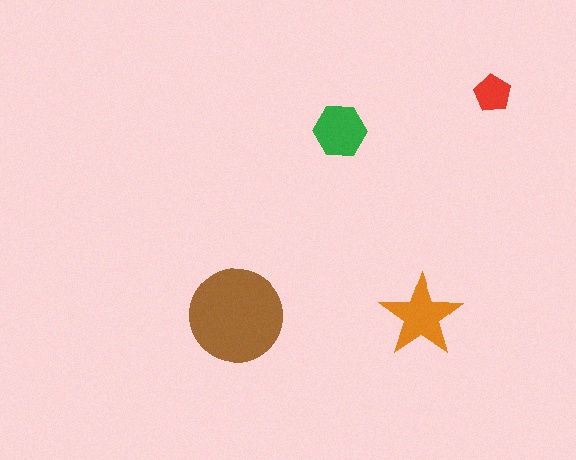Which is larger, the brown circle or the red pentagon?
The brown circle.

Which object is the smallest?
The red pentagon.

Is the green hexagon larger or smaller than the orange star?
Smaller.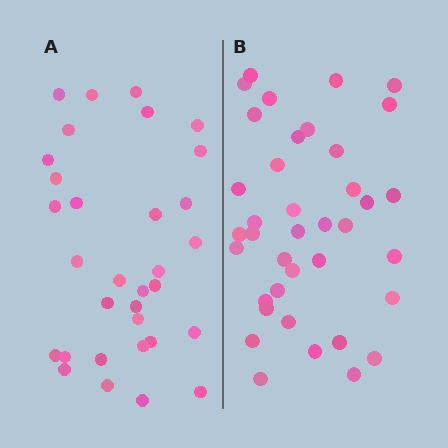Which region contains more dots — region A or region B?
Region B (the right region) has more dots.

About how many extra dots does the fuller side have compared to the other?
Region B has about 6 more dots than region A.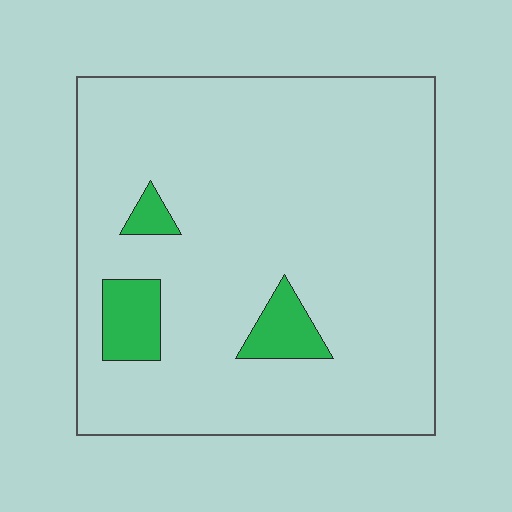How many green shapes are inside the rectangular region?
3.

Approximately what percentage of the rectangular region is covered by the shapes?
Approximately 10%.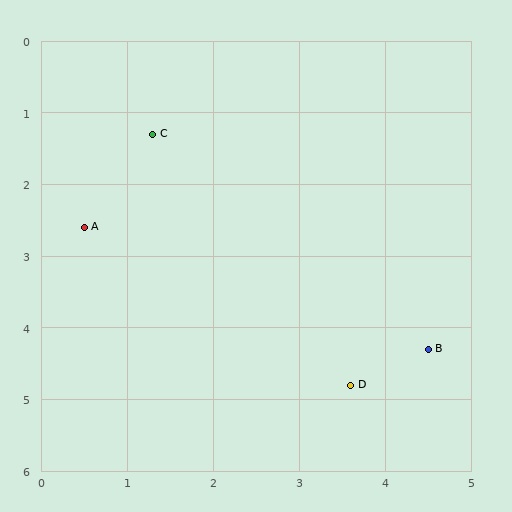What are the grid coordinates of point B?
Point B is at approximately (4.5, 4.3).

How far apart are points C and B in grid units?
Points C and B are about 4.4 grid units apart.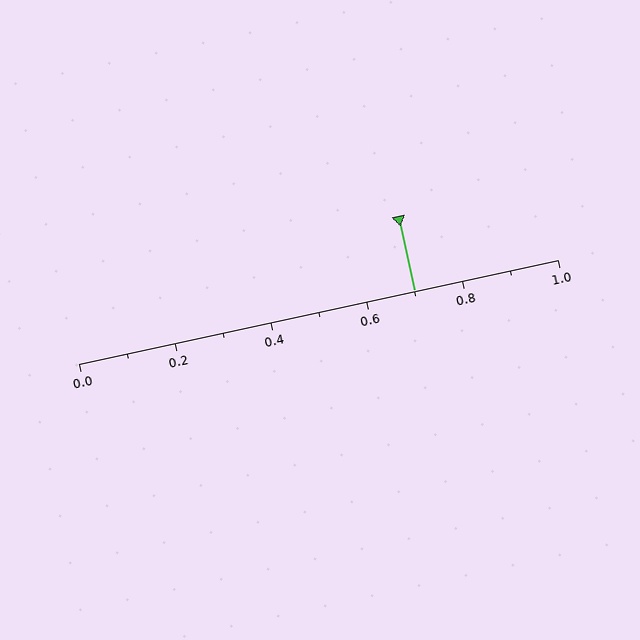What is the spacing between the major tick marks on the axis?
The major ticks are spaced 0.2 apart.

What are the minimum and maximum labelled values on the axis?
The axis runs from 0.0 to 1.0.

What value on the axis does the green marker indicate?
The marker indicates approximately 0.7.